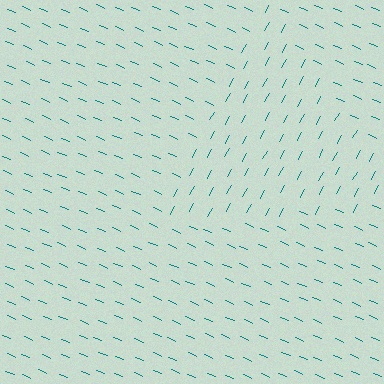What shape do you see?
I see a triangle.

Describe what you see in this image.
The image is filled with small teal line segments. A triangle region in the image has lines oriented differently from the surrounding lines, creating a visible texture boundary.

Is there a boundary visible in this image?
Yes, there is a texture boundary formed by a change in line orientation.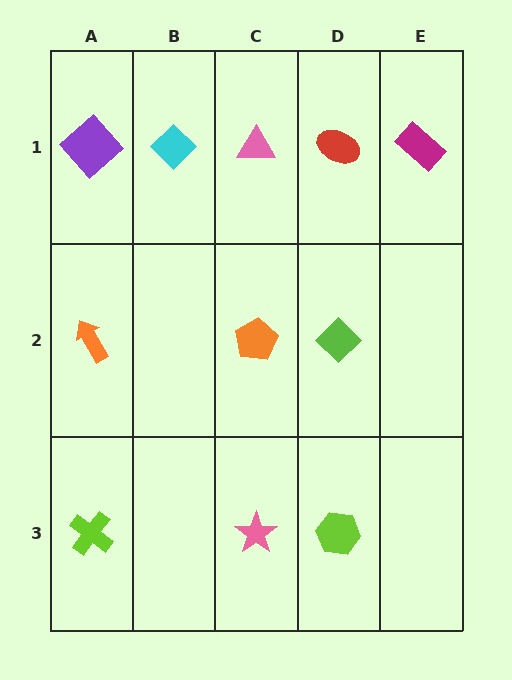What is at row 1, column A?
A purple diamond.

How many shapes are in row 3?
3 shapes.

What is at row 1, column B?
A cyan diamond.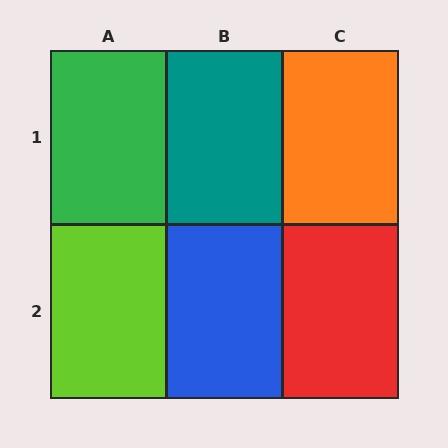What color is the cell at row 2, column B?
Blue.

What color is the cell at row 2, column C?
Red.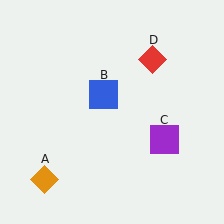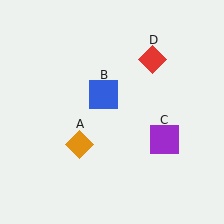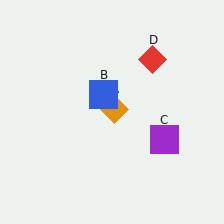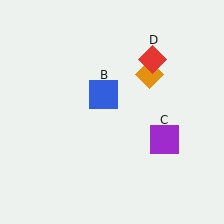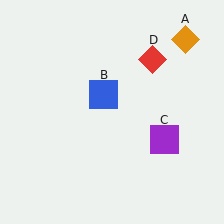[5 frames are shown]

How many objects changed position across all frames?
1 object changed position: orange diamond (object A).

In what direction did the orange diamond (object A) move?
The orange diamond (object A) moved up and to the right.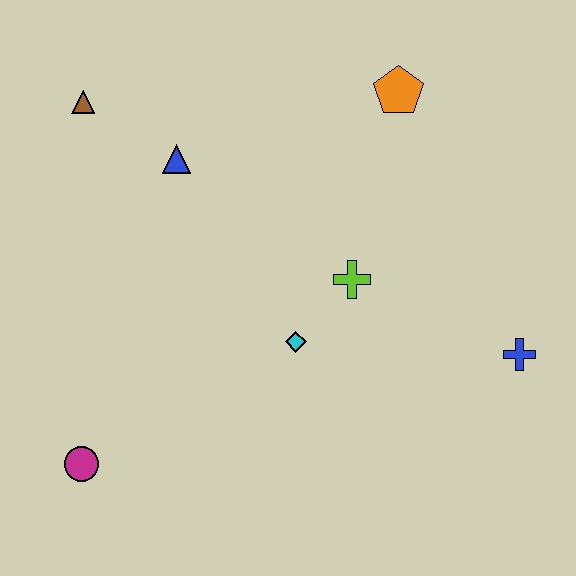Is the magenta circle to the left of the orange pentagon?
Yes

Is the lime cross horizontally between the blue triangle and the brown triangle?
No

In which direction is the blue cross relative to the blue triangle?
The blue cross is to the right of the blue triangle.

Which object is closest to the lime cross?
The cyan diamond is closest to the lime cross.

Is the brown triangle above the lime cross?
Yes